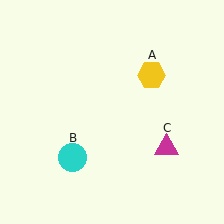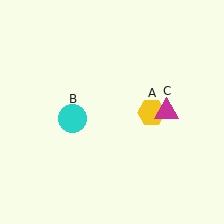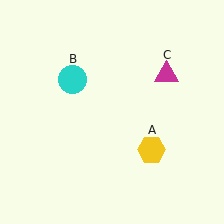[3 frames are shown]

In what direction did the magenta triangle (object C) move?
The magenta triangle (object C) moved up.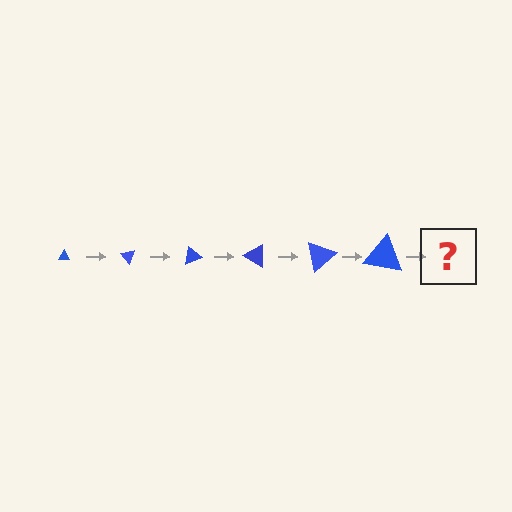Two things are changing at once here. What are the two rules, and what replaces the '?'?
The two rules are that the triangle grows larger each step and it rotates 50 degrees each step. The '?' should be a triangle, larger than the previous one and rotated 300 degrees from the start.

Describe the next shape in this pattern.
It should be a triangle, larger than the previous one and rotated 300 degrees from the start.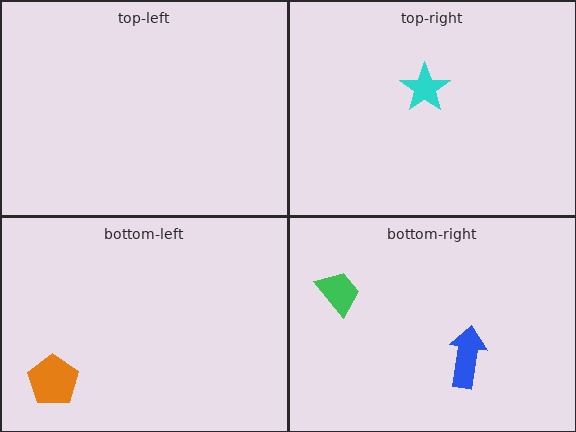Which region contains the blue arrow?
The bottom-right region.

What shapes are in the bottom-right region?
The blue arrow, the green trapezoid.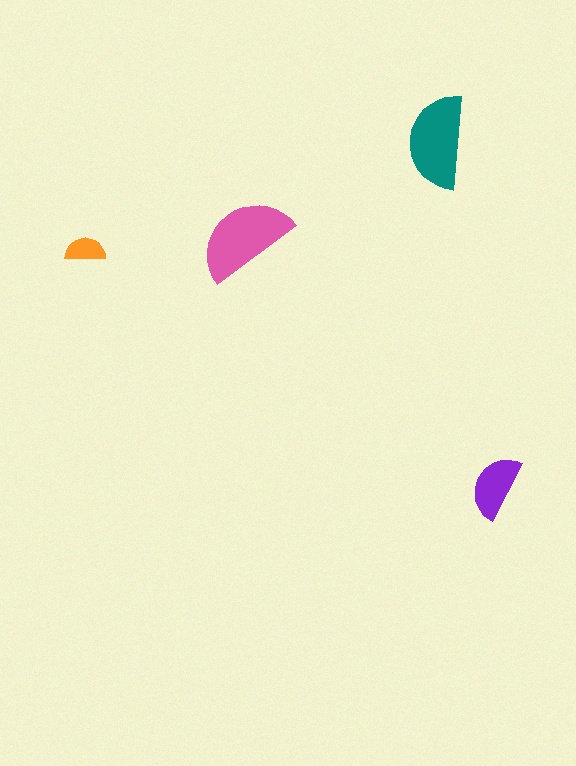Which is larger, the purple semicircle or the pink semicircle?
The pink one.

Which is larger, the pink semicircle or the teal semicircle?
The pink one.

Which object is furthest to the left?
The orange semicircle is leftmost.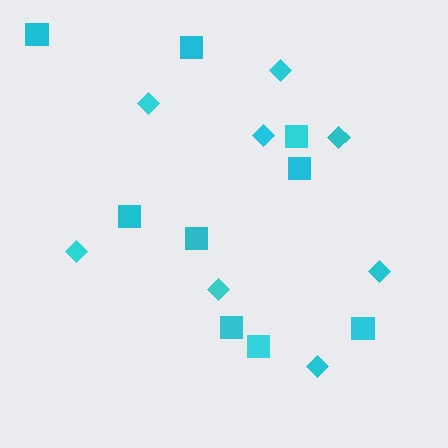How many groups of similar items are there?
There are 2 groups: one group of diamonds (8) and one group of squares (9).